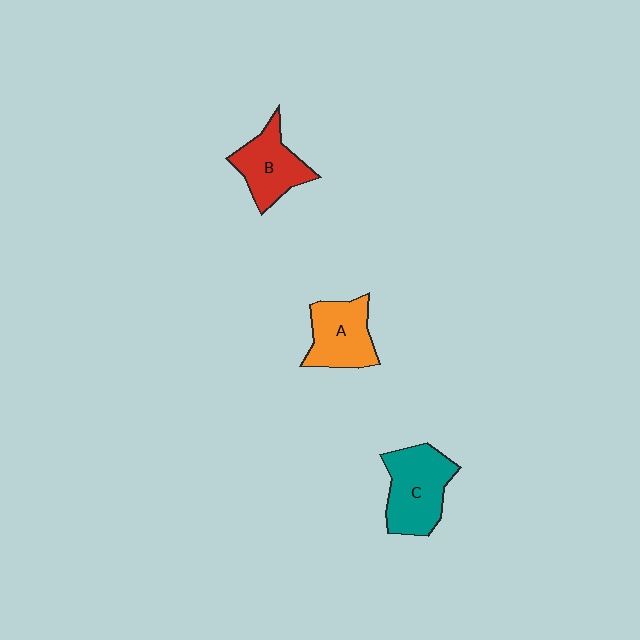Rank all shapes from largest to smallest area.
From largest to smallest: C (teal), A (orange), B (red).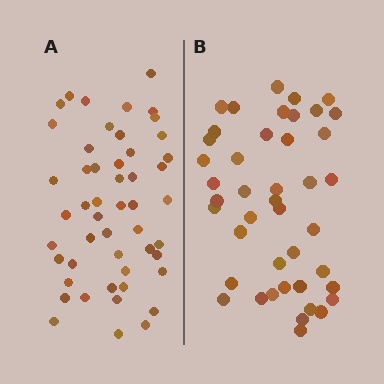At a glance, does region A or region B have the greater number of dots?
Region A (the left region) has more dots.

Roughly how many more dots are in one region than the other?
Region A has roughly 8 or so more dots than region B.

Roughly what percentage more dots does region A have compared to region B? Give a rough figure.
About 15% more.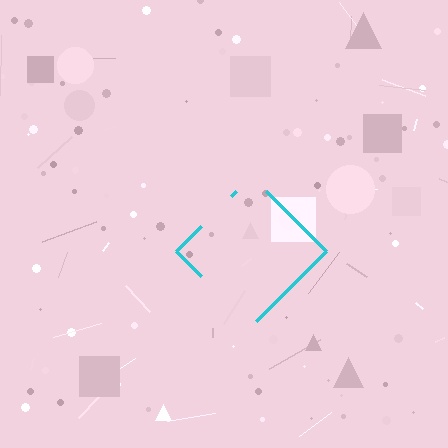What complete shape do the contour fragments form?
The contour fragments form a diamond.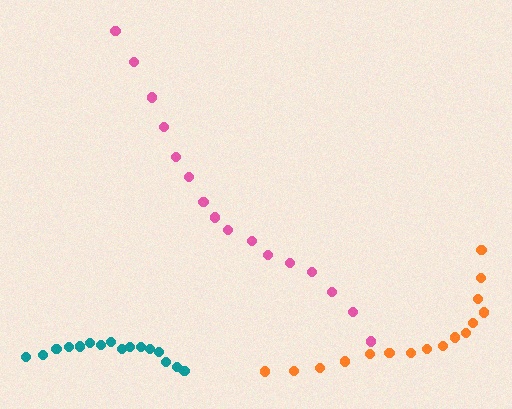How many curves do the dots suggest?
There are 3 distinct paths.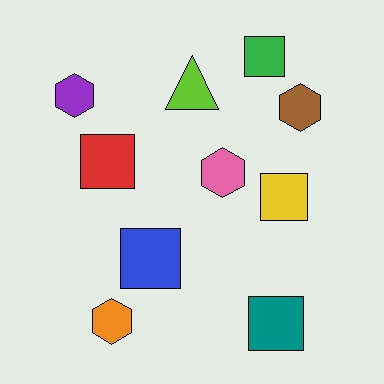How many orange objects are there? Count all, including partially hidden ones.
There is 1 orange object.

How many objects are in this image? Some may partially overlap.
There are 10 objects.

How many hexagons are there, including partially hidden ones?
There are 4 hexagons.